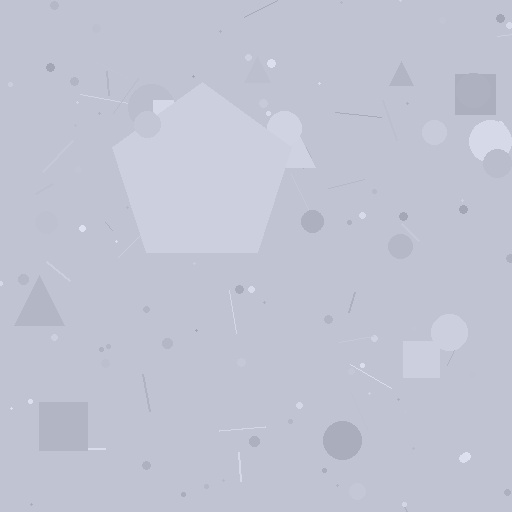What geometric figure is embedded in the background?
A pentagon is embedded in the background.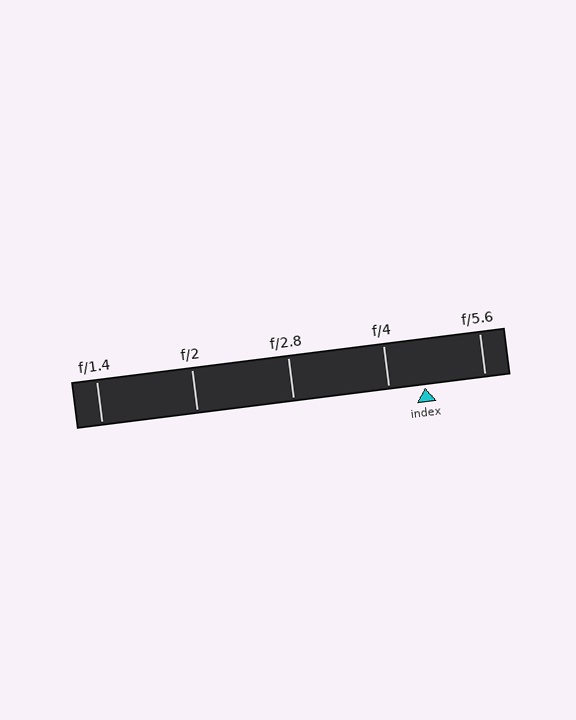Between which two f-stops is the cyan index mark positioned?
The index mark is between f/4 and f/5.6.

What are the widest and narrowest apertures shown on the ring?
The widest aperture shown is f/1.4 and the narrowest is f/5.6.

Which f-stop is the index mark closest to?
The index mark is closest to f/4.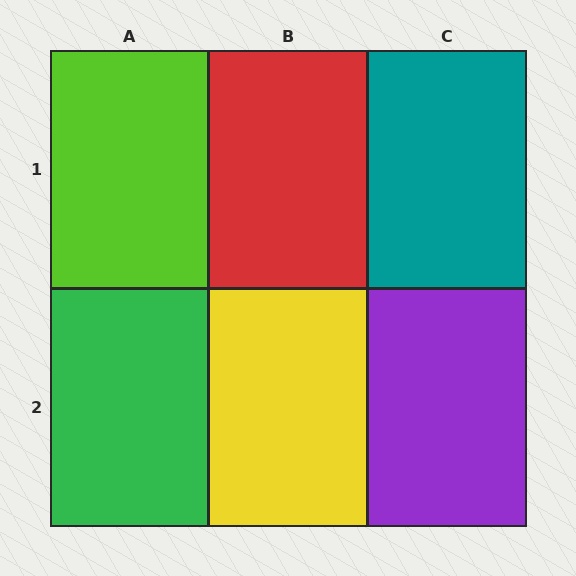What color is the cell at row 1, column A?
Lime.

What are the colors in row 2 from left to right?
Green, yellow, purple.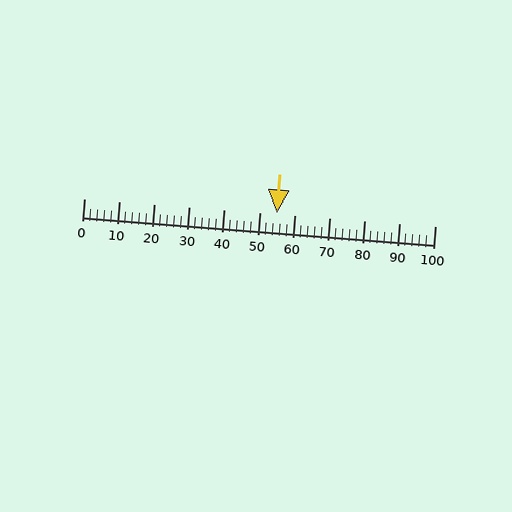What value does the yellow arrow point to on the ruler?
The yellow arrow points to approximately 55.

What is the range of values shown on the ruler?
The ruler shows values from 0 to 100.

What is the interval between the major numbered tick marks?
The major tick marks are spaced 10 units apart.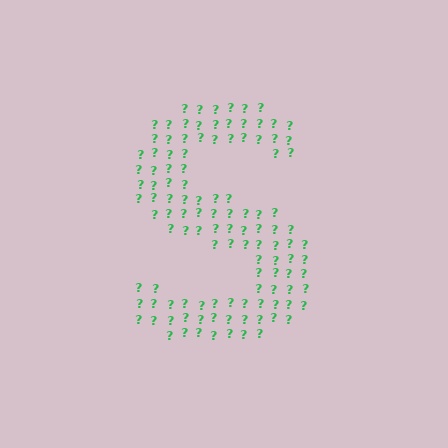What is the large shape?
The large shape is the letter S.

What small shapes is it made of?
It is made of small question marks.